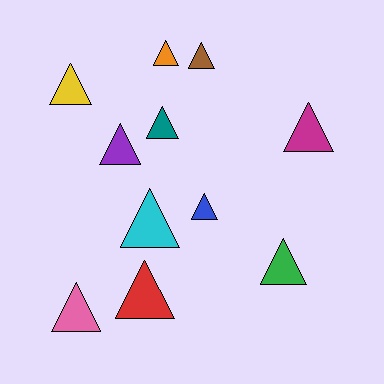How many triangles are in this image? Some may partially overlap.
There are 11 triangles.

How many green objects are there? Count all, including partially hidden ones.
There is 1 green object.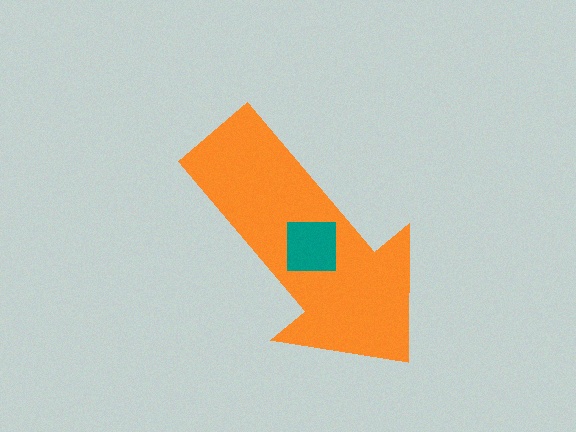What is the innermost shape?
The teal square.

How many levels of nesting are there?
2.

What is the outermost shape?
The orange arrow.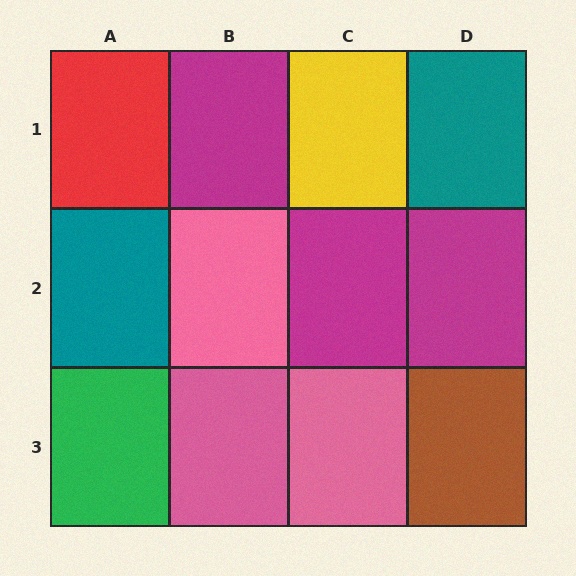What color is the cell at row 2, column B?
Pink.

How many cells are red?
1 cell is red.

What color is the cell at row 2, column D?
Magenta.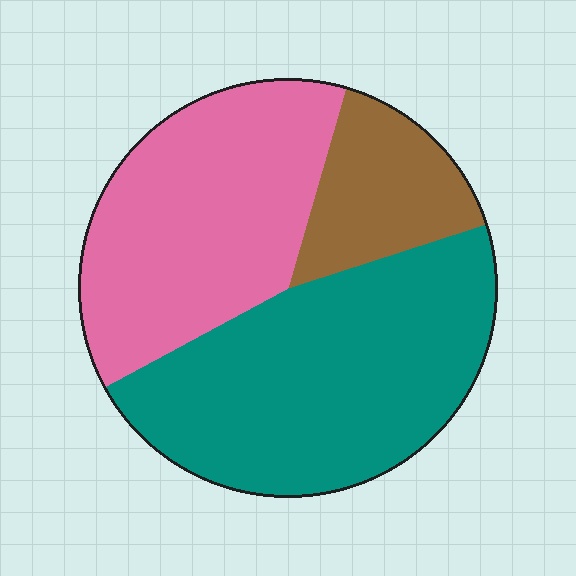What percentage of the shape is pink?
Pink covers 38% of the shape.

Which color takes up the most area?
Teal, at roughly 45%.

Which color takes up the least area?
Brown, at roughly 15%.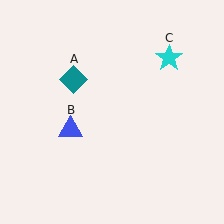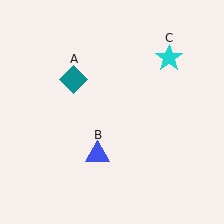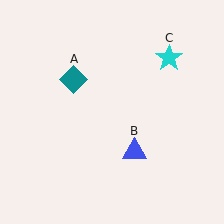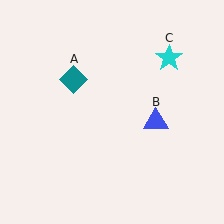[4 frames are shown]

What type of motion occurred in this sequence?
The blue triangle (object B) rotated counterclockwise around the center of the scene.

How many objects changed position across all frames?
1 object changed position: blue triangle (object B).